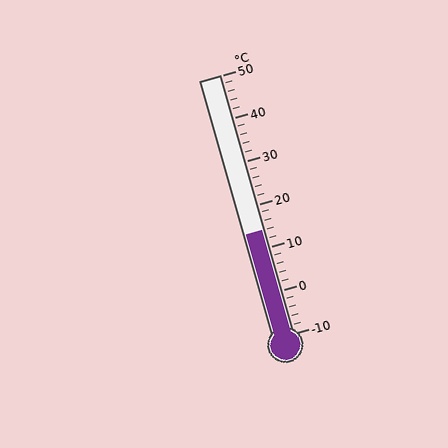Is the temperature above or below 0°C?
The temperature is above 0°C.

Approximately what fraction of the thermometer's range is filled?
The thermometer is filled to approximately 40% of its range.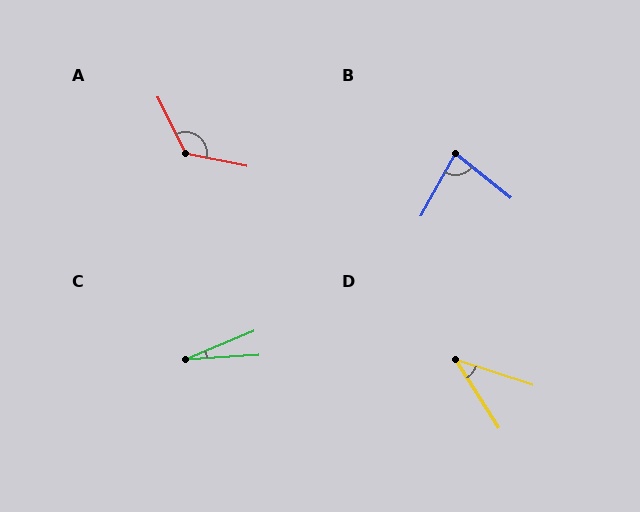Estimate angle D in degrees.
Approximately 39 degrees.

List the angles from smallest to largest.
C (19°), D (39°), B (80°), A (128°).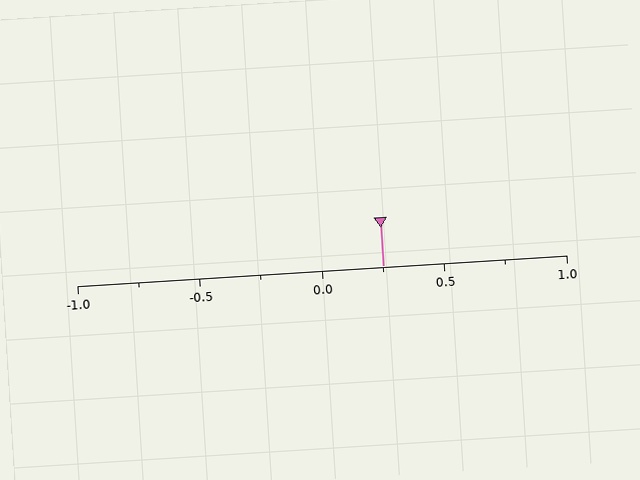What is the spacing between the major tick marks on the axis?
The major ticks are spaced 0.5 apart.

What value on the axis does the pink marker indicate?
The marker indicates approximately 0.25.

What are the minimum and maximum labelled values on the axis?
The axis runs from -1.0 to 1.0.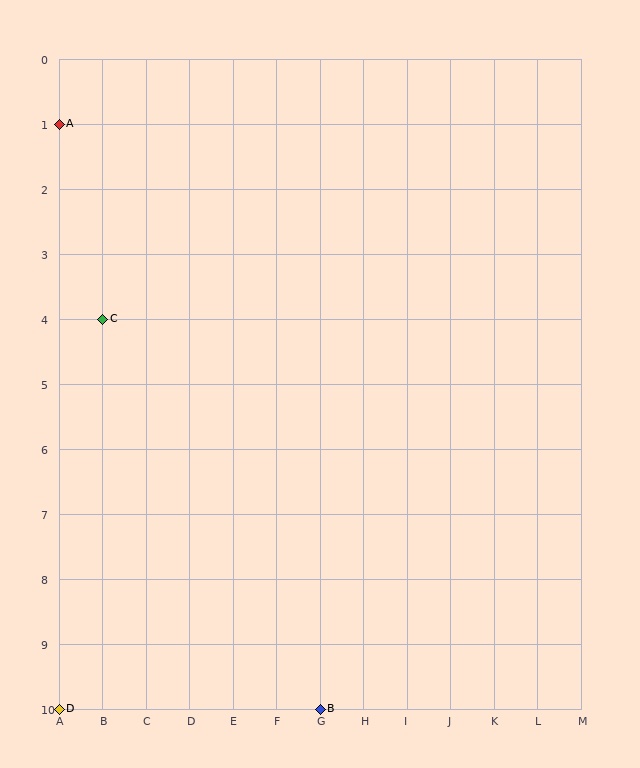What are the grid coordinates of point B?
Point B is at grid coordinates (G, 10).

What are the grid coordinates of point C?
Point C is at grid coordinates (B, 4).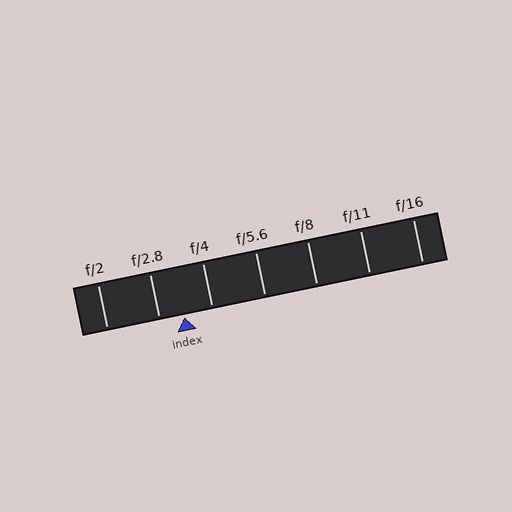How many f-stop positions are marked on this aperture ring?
There are 7 f-stop positions marked.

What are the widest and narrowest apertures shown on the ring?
The widest aperture shown is f/2 and the narrowest is f/16.